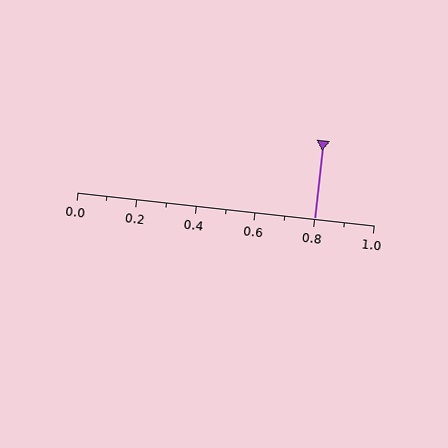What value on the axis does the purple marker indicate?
The marker indicates approximately 0.8.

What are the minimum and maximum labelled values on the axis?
The axis runs from 0.0 to 1.0.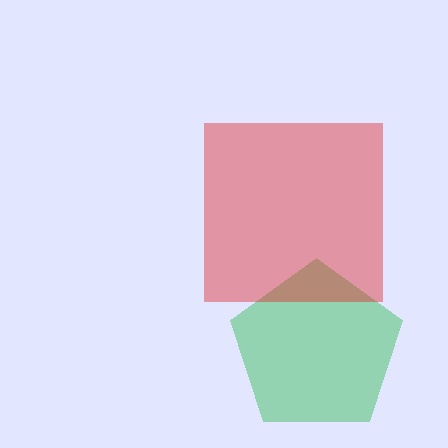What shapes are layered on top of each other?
The layered shapes are: a green pentagon, a red square.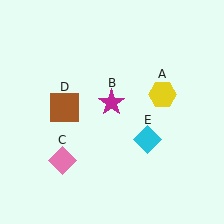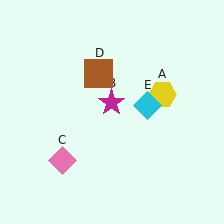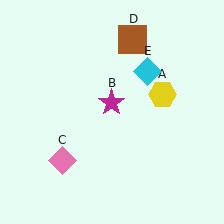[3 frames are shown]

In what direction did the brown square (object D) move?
The brown square (object D) moved up and to the right.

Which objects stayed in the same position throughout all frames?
Yellow hexagon (object A) and magenta star (object B) and pink diamond (object C) remained stationary.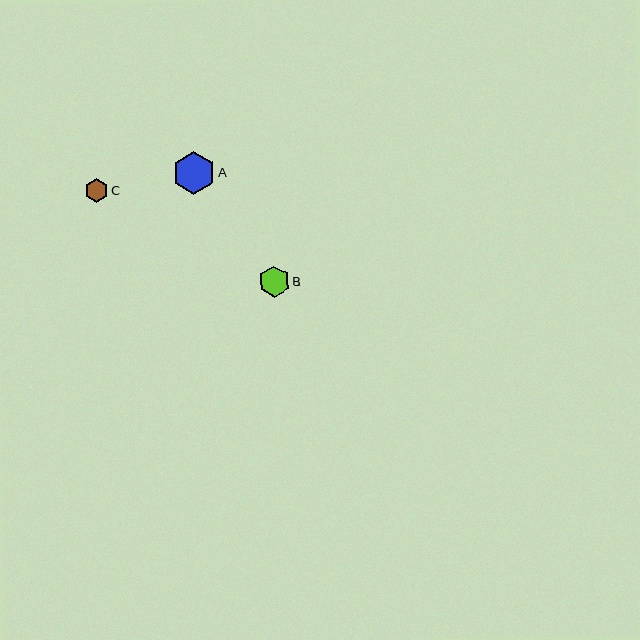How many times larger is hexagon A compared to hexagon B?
Hexagon A is approximately 1.4 times the size of hexagon B.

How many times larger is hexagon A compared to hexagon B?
Hexagon A is approximately 1.4 times the size of hexagon B.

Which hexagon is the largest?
Hexagon A is the largest with a size of approximately 43 pixels.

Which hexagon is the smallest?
Hexagon C is the smallest with a size of approximately 23 pixels.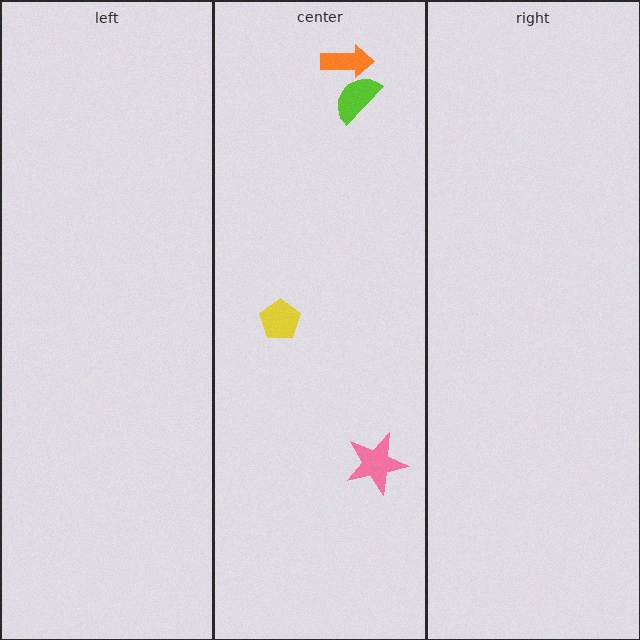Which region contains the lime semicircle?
The center region.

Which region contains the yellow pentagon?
The center region.